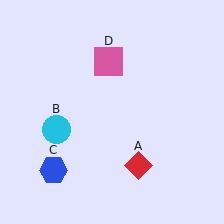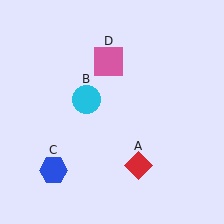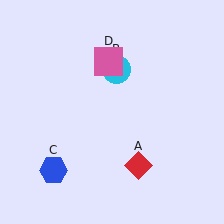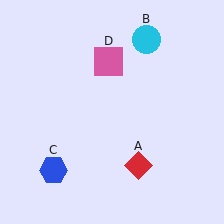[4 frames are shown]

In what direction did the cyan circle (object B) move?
The cyan circle (object B) moved up and to the right.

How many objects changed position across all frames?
1 object changed position: cyan circle (object B).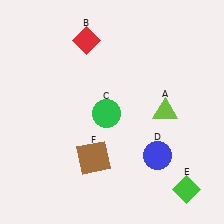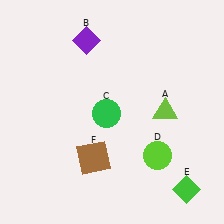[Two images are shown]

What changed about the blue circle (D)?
In Image 1, D is blue. In Image 2, it changed to lime.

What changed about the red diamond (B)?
In Image 1, B is red. In Image 2, it changed to purple.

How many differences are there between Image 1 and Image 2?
There are 2 differences between the two images.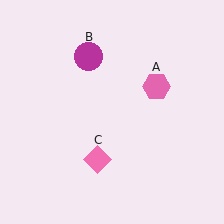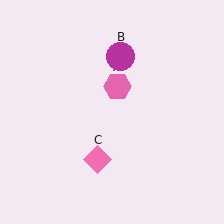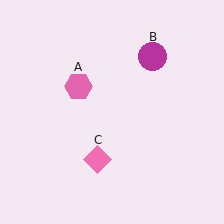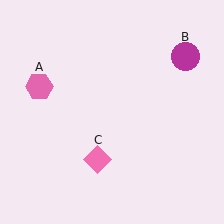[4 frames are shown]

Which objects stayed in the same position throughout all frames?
Pink diamond (object C) remained stationary.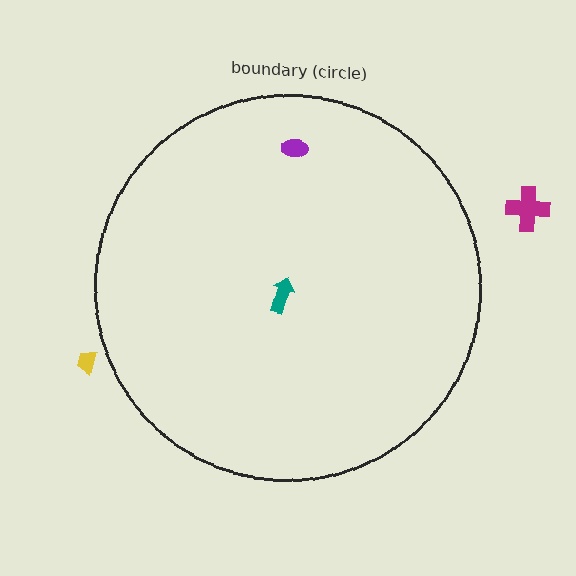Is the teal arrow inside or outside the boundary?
Inside.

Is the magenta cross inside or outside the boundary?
Outside.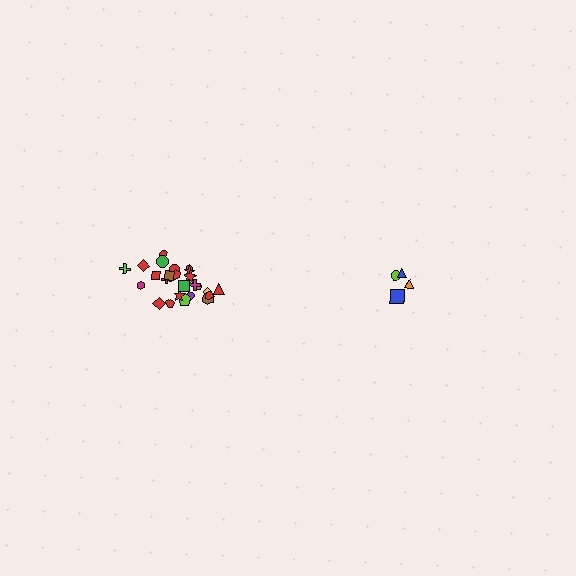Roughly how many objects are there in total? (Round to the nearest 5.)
Roughly 30 objects in total.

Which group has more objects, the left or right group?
The left group.